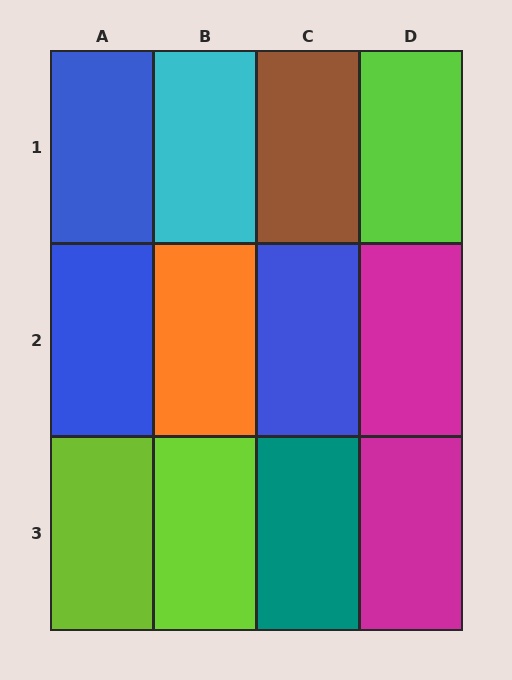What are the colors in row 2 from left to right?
Blue, orange, blue, magenta.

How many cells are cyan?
1 cell is cyan.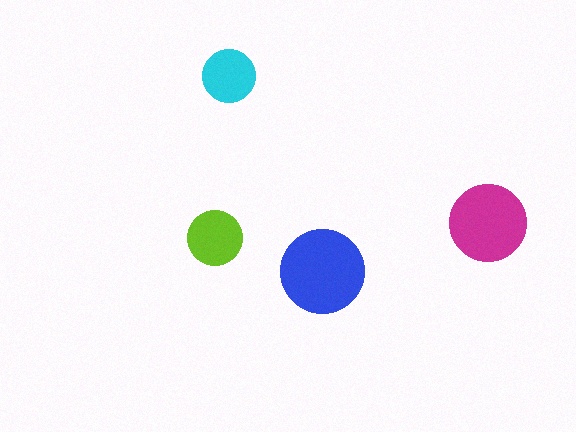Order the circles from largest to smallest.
the blue one, the magenta one, the lime one, the cyan one.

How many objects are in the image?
There are 4 objects in the image.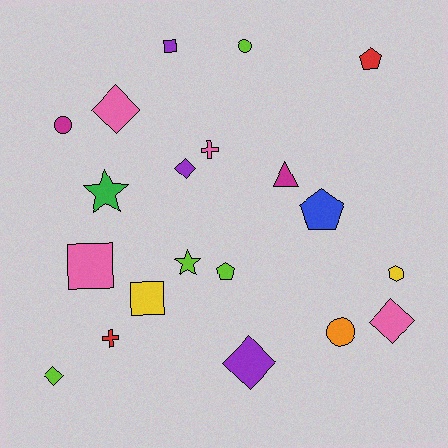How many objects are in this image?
There are 20 objects.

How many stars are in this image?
There are 2 stars.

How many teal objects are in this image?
There are no teal objects.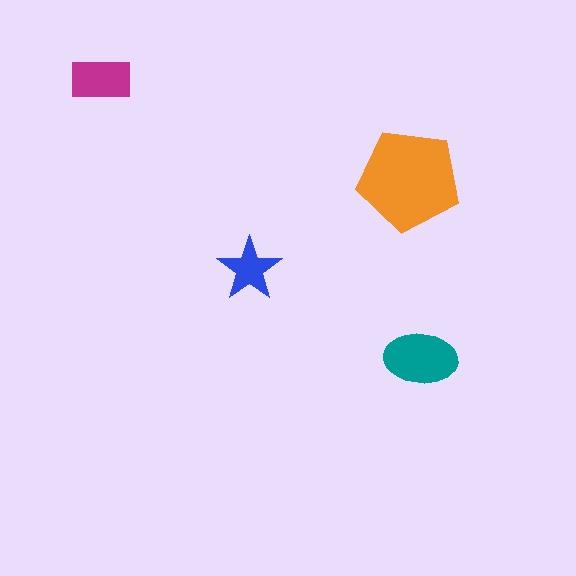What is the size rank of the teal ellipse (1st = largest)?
2nd.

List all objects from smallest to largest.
The blue star, the magenta rectangle, the teal ellipse, the orange pentagon.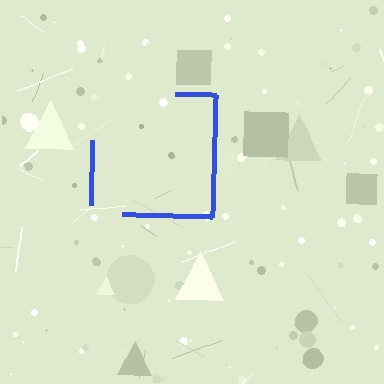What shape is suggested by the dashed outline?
The dashed outline suggests a square.